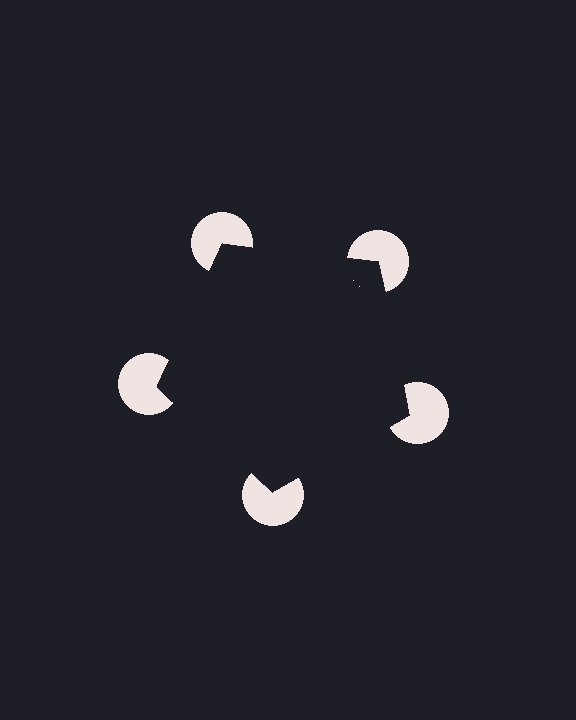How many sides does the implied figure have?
5 sides.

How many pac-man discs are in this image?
There are 5 — one at each vertex of the illusory pentagon.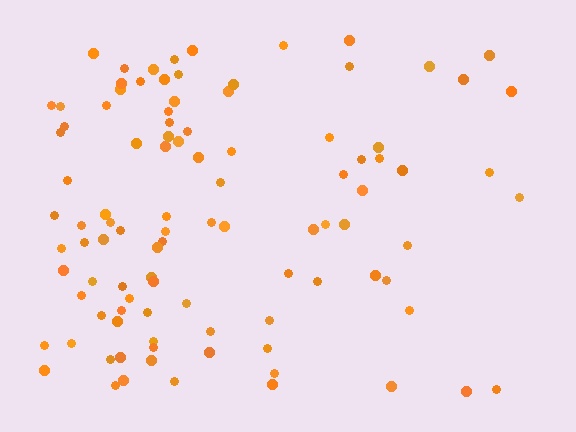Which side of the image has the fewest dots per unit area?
The right.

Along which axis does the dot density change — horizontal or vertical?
Horizontal.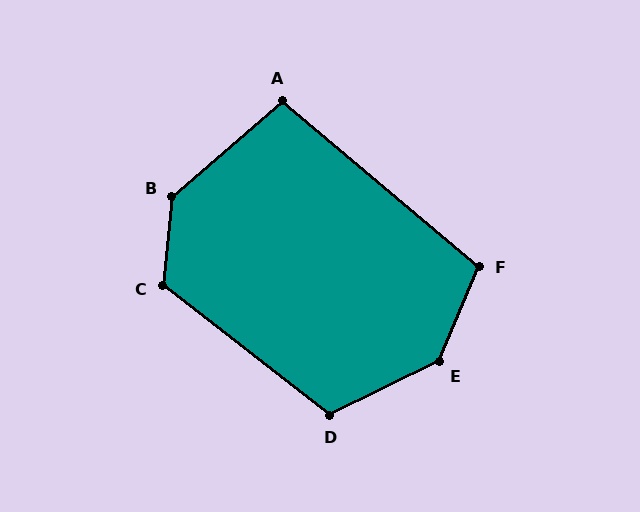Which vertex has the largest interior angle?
E, at approximately 139 degrees.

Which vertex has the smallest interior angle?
A, at approximately 99 degrees.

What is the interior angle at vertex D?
Approximately 116 degrees (obtuse).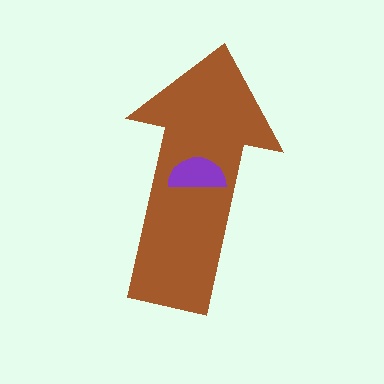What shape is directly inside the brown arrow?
The purple semicircle.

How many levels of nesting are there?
2.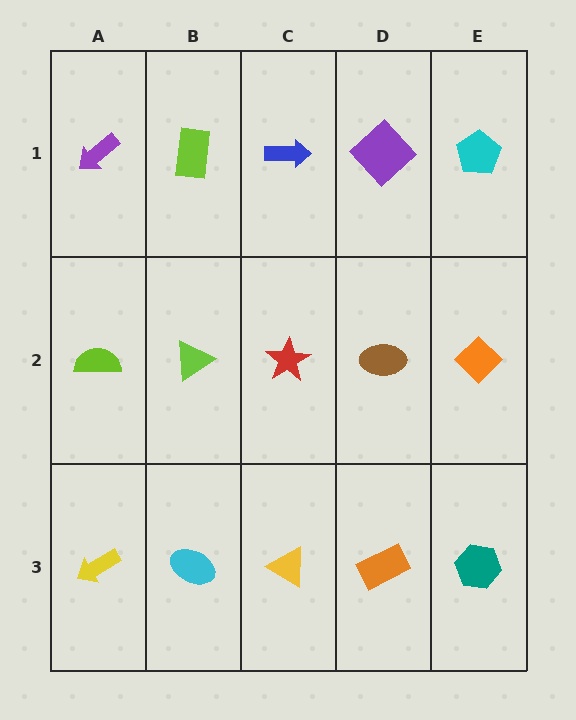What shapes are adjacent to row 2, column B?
A lime rectangle (row 1, column B), a cyan ellipse (row 3, column B), a lime semicircle (row 2, column A), a red star (row 2, column C).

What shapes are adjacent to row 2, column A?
A purple arrow (row 1, column A), a yellow arrow (row 3, column A), a lime triangle (row 2, column B).